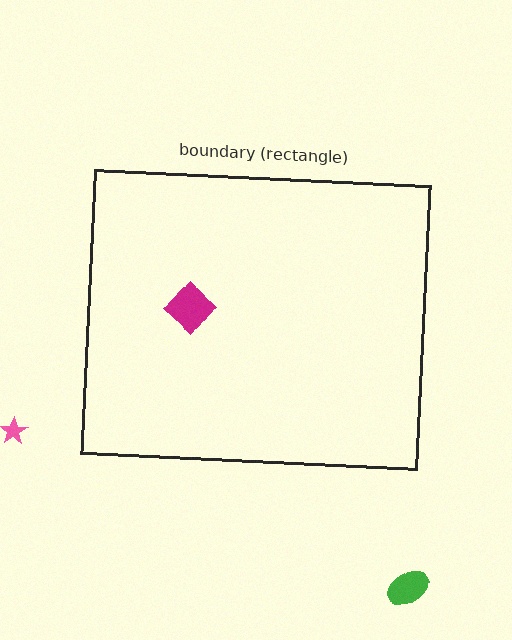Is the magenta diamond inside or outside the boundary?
Inside.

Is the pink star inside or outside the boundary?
Outside.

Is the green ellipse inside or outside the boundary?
Outside.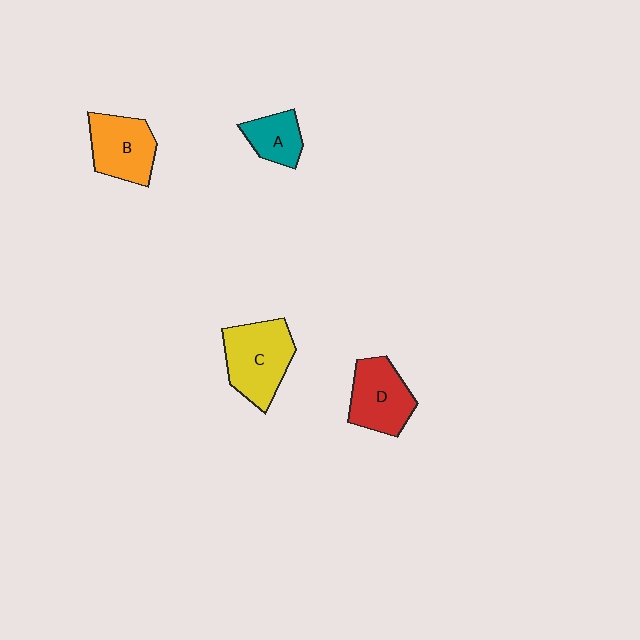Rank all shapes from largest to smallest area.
From largest to smallest: C (yellow), D (red), B (orange), A (teal).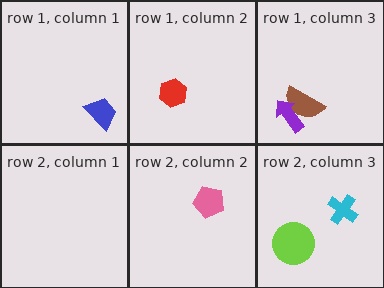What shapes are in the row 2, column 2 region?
The pink pentagon.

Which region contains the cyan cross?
The row 2, column 3 region.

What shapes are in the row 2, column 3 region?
The lime circle, the cyan cross.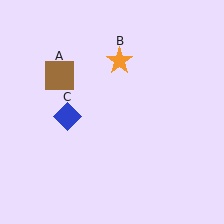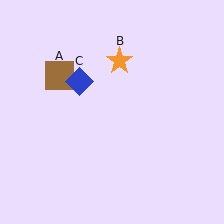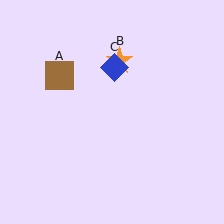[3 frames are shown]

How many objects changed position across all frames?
1 object changed position: blue diamond (object C).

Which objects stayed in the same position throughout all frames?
Brown square (object A) and orange star (object B) remained stationary.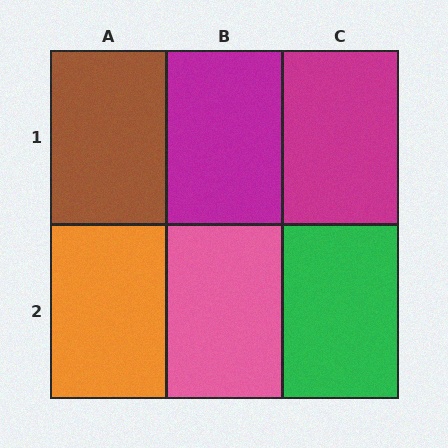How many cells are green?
1 cell is green.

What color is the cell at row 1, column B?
Magenta.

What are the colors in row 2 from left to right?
Orange, pink, green.